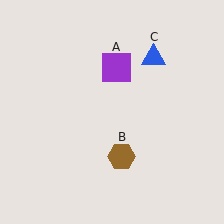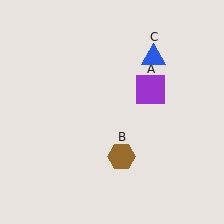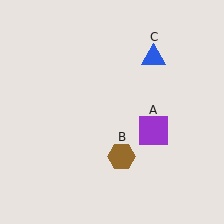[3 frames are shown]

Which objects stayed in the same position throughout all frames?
Brown hexagon (object B) and blue triangle (object C) remained stationary.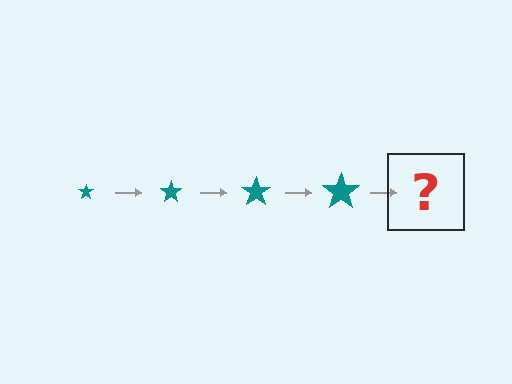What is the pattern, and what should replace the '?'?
The pattern is that the star gets progressively larger each step. The '?' should be a teal star, larger than the previous one.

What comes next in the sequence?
The next element should be a teal star, larger than the previous one.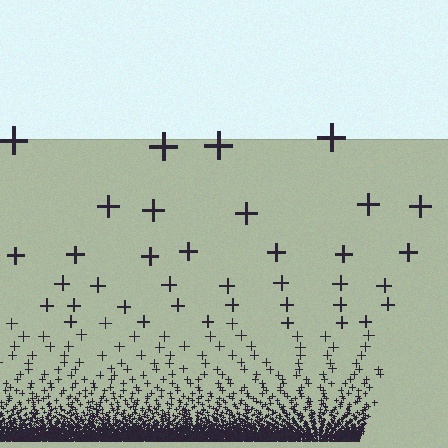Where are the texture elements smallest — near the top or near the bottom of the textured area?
Near the bottom.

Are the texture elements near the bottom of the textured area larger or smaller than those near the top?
Smaller. The gradient is inverted — elements near the bottom are smaller and denser.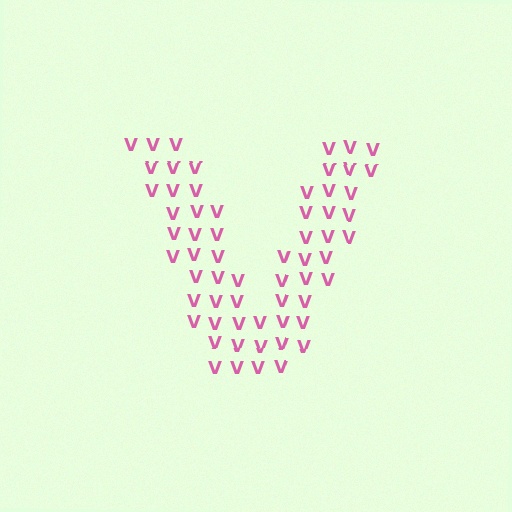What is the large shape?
The large shape is the letter V.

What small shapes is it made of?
It is made of small letter V's.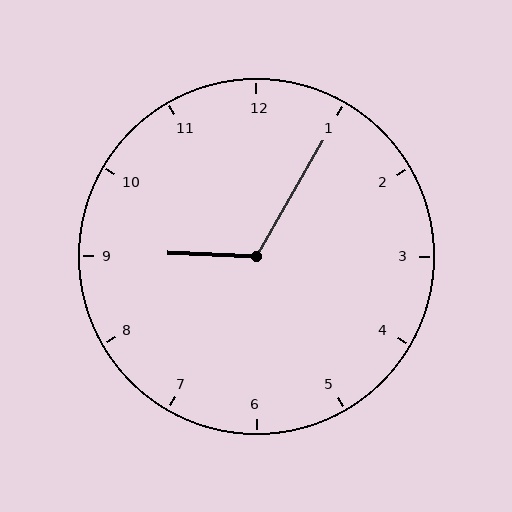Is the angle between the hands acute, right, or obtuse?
It is obtuse.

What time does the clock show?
9:05.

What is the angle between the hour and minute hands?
Approximately 118 degrees.